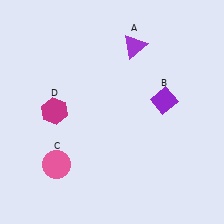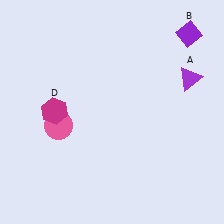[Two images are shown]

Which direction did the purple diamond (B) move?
The purple diamond (B) moved up.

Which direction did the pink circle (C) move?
The pink circle (C) moved up.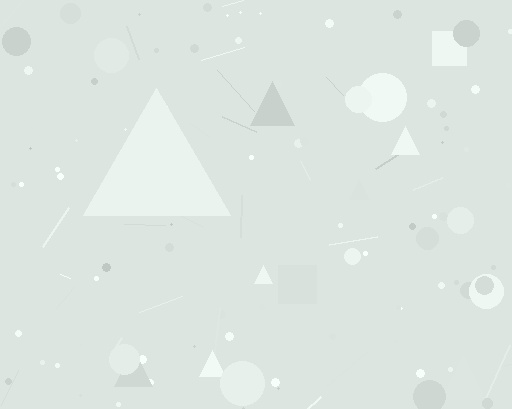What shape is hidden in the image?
A triangle is hidden in the image.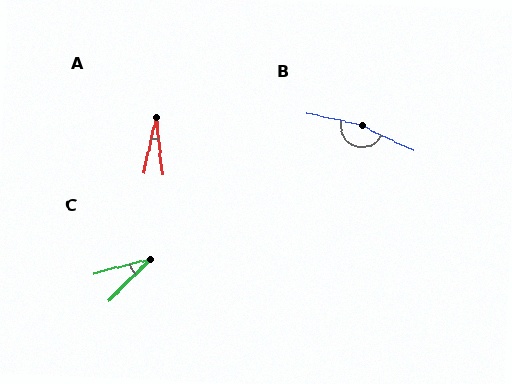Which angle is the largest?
B, at approximately 166 degrees.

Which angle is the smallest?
A, at approximately 19 degrees.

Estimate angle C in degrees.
Approximately 31 degrees.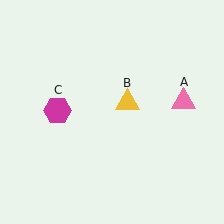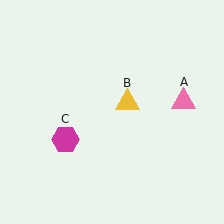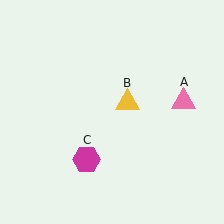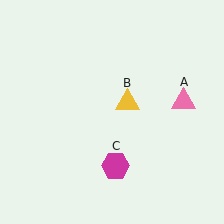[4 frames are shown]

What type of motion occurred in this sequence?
The magenta hexagon (object C) rotated counterclockwise around the center of the scene.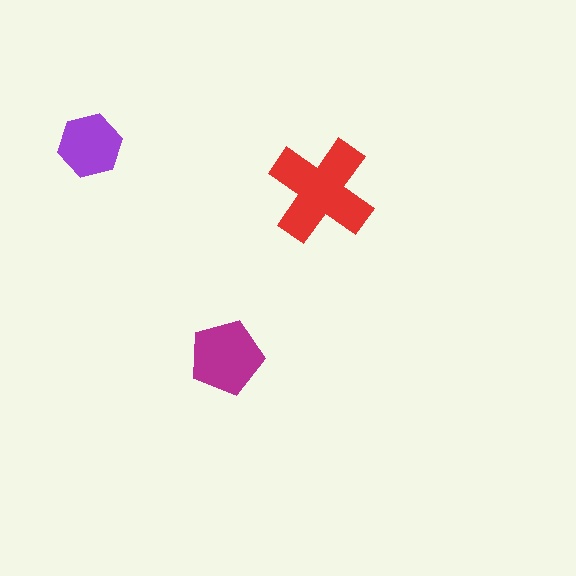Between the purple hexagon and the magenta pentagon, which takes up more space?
The magenta pentagon.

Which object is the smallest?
The purple hexagon.